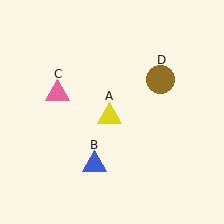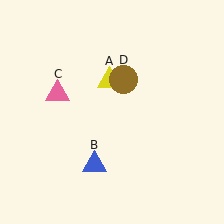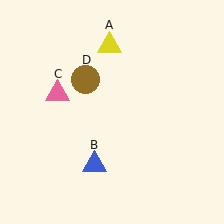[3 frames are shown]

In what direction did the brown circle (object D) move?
The brown circle (object D) moved left.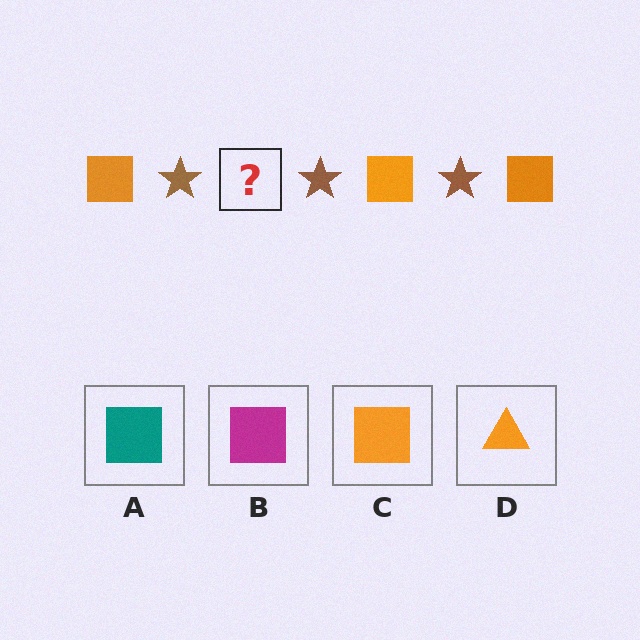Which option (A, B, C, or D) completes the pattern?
C.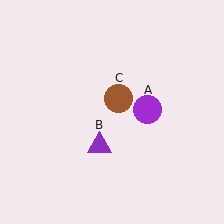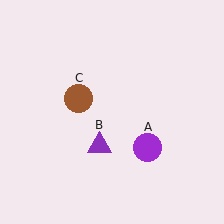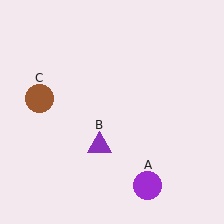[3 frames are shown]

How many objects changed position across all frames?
2 objects changed position: purple circle (object A), brown circle (object C).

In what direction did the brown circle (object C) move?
The brown circle (object C) moved left.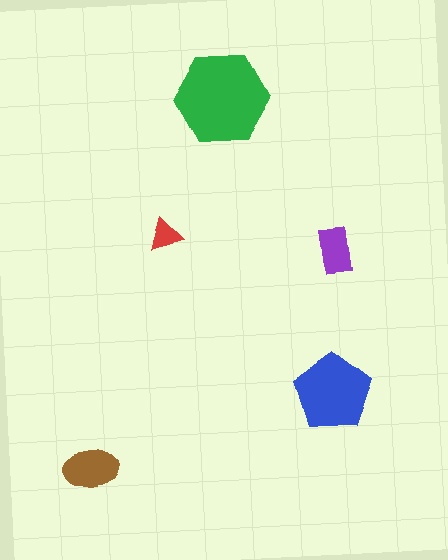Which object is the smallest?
The red triangle.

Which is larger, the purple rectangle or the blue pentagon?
The blue pentagon.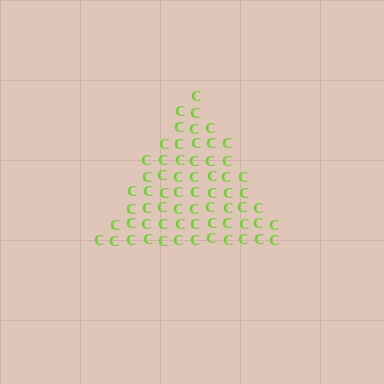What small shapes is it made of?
It is made of small letter C's.